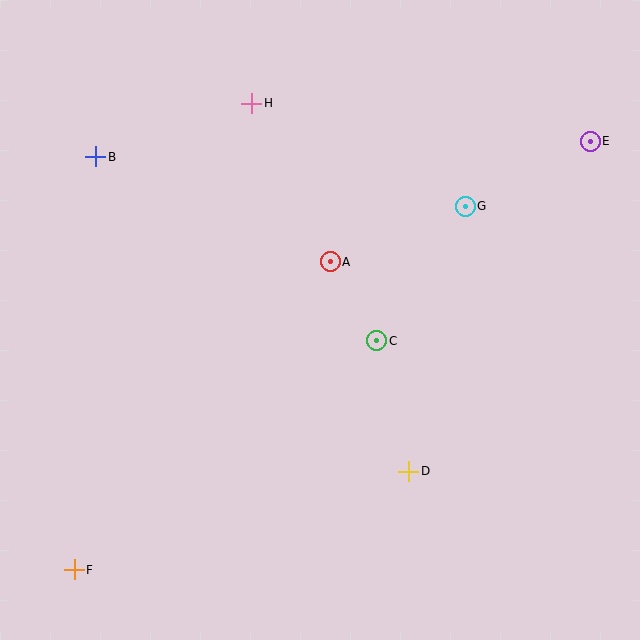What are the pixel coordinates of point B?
Point B is at (96, 157).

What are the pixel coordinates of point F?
Point F is at (74, 570).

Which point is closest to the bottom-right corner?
Point D is closest to the bottom-right corner.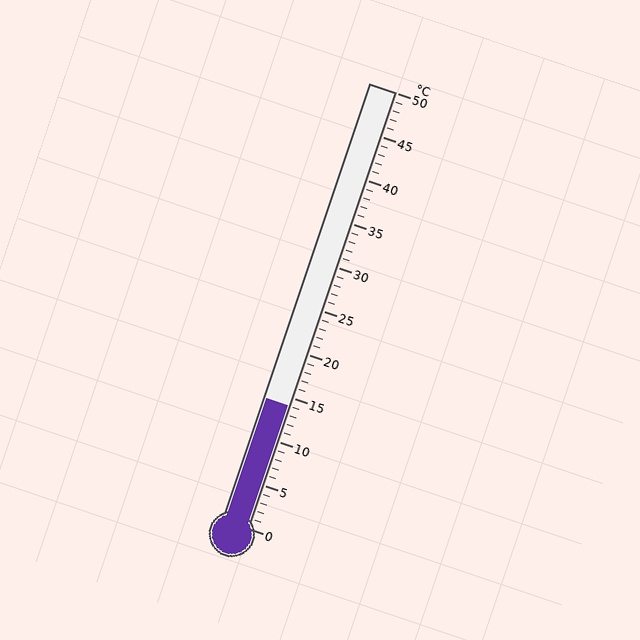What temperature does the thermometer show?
The thermometer shows approximately 14°C.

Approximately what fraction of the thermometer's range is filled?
The thermometer is filled to approximately 30% of its range.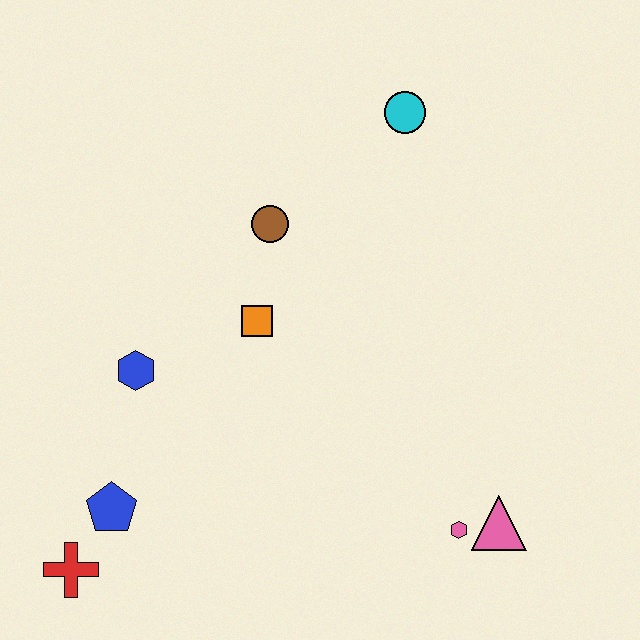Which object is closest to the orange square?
The brown circle is closest to the orange square.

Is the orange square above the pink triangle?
Yes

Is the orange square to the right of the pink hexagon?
No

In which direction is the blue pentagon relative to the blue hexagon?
The blue pentagon is below the blue hexagon.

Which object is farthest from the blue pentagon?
The cyan circle is farthest from the blue pentagon.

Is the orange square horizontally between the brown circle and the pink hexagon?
No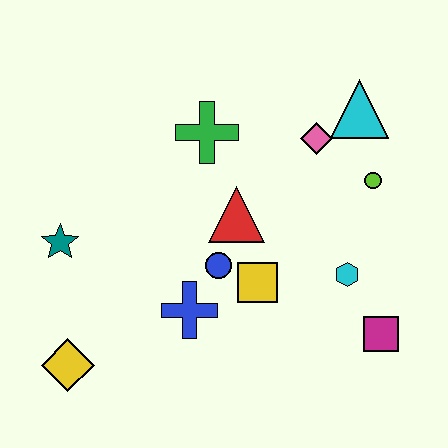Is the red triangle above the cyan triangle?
No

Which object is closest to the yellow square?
The blue circle is closest to the yellow square.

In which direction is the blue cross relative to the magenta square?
The blue cross is to the left of the magenta square.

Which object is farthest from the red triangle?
The yellow diamond is farthest from the red triangle.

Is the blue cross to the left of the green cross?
Yes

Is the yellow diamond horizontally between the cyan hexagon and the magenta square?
No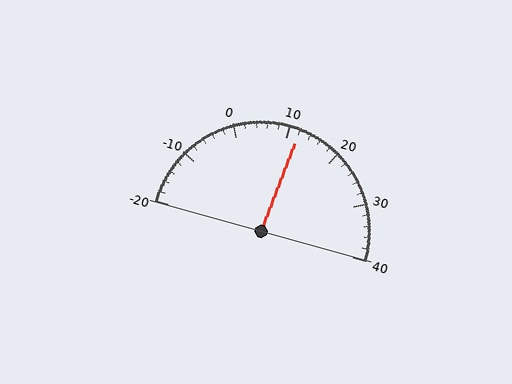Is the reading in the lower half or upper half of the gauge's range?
The reading is in the upper half of the range (-20 to 40).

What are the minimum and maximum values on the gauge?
The gauge ranges from -20 to 40.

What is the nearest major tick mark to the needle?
The nearest major tick mark is 10.